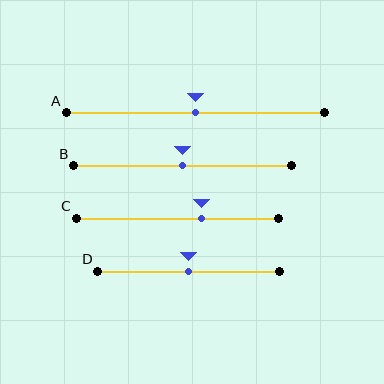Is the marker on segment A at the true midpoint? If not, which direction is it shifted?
Yes, the marker on segment A is at the true midpoint.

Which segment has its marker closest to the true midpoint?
Segment A has its marker closest to the true midpoint.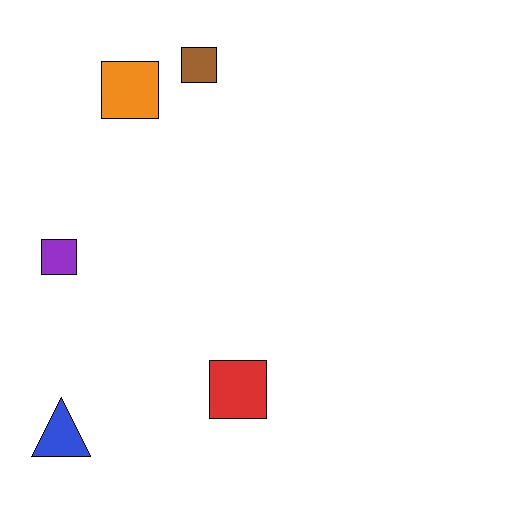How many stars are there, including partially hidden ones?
There are no stars.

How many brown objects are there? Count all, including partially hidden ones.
There is 1 brown object.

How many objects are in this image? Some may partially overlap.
There are 5 objects.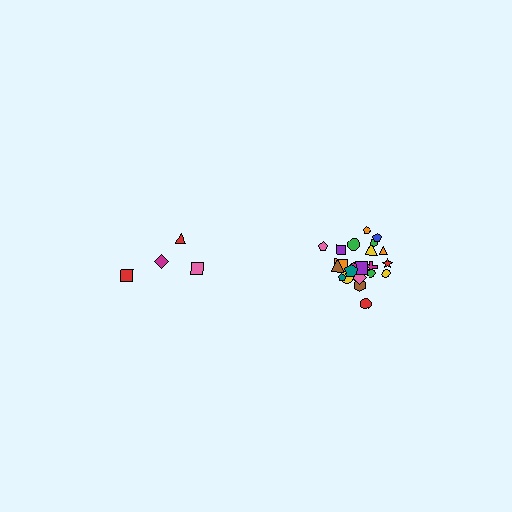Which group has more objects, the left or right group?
The right group.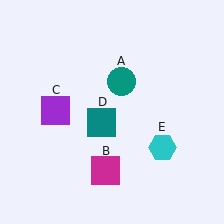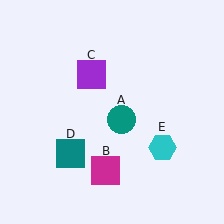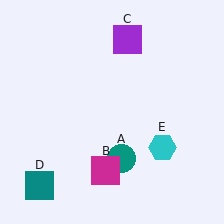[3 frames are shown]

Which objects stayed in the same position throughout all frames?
Magenta square (object B) and cyan hexagon (object E) remained stationary.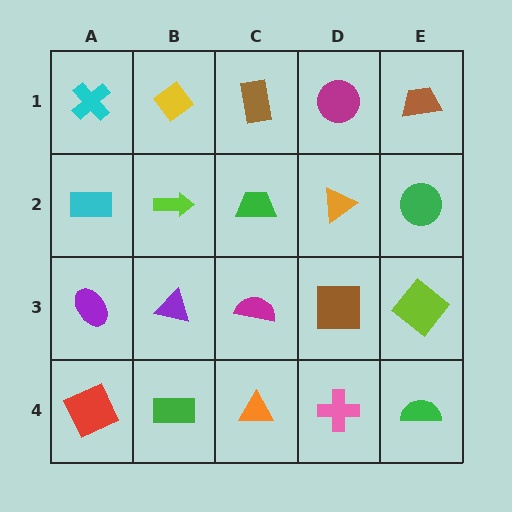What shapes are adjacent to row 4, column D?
A brown square (row 3, column D), an orange triangle (row 4, column C), a green semicircle (row 4, column E).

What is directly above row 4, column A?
A purple ellipse.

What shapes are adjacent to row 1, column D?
An orange triangle (row 2, column D), a brown rectangle (row 1, column C), a brown trapezoid (row 1, column E).